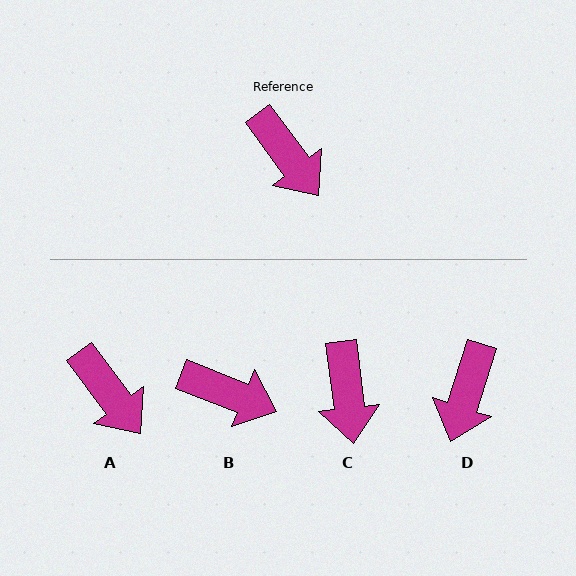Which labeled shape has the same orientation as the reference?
A.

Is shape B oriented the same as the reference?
No, it is off by about 32 degrees.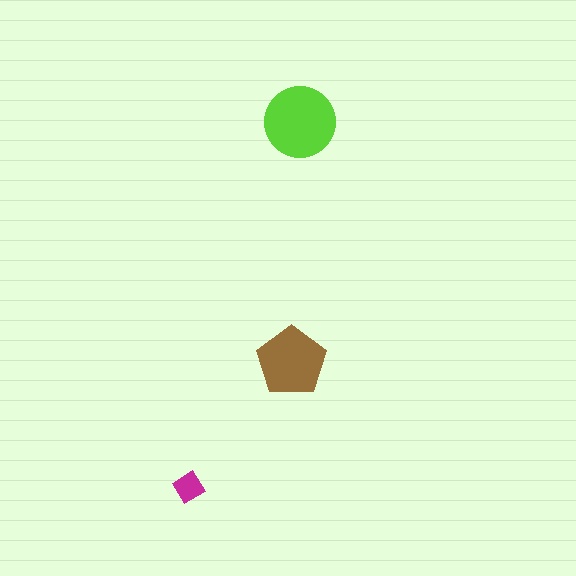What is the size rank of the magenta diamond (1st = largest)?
3rd.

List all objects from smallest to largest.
The magenta diamond, the brown pentagon, the lime circle.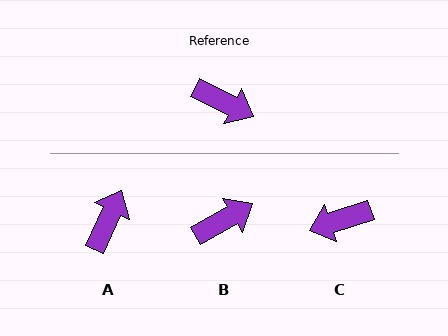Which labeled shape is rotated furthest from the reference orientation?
C, about 135 degrees away.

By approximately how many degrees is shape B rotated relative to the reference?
Approximately 56 degrees counter-clockwise.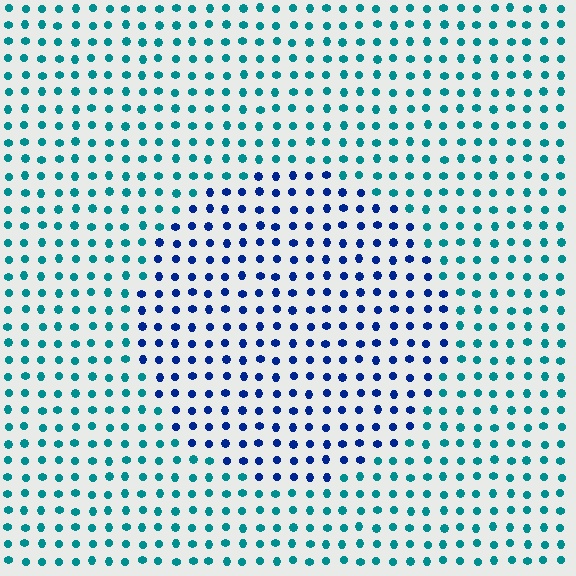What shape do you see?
I see a circle.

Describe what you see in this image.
The image is filled with small teal elements in a uniform arrangement. A circle-shaped region is visible where the elements are tinted to a slightly different hue, forming a subtle color boundary.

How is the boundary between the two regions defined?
The boundary is defined purely by a slight shift in hue (about 45 degrees). Spacing, size, and orientation are identical on both sides.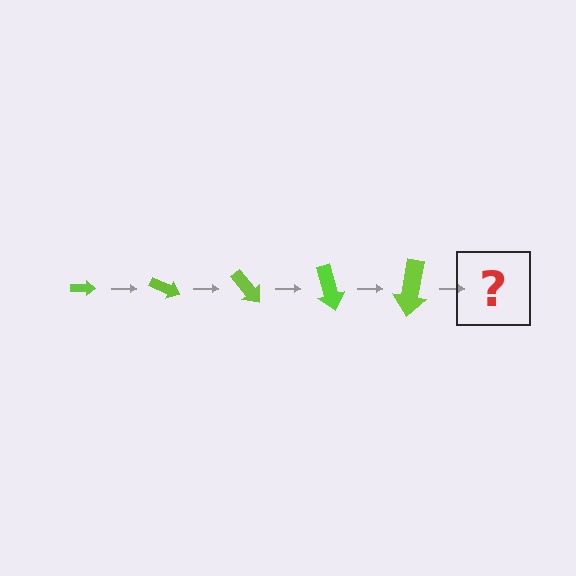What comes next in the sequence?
The next element should be an arrow, larger than the previous one and rotated 125 degrees from the start.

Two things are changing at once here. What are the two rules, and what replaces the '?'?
The two rules are that the arrow grows larger each step and it rotates 25 degrees each step. The '?' should be an arrow, larger than the previous one and rotated 125 degrees from the start.